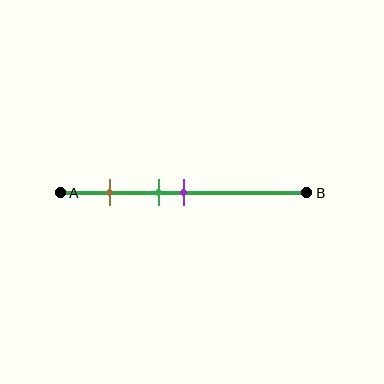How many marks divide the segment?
There are 3 marks dividing the segment.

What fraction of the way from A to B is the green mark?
The green mark is approximately 40% (0.4) of the way from A to B.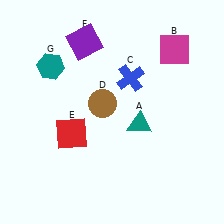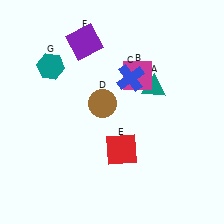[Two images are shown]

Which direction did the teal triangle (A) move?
The teal triangle (A) moved up.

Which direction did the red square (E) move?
The red square (E) moved right.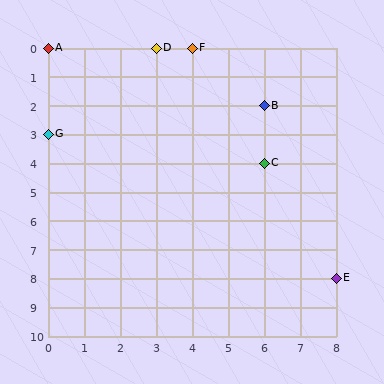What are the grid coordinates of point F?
Point F is at grid coordinates (4, 0).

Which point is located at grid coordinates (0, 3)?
Point G is at (0, 3).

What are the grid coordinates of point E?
Point E is at grid coordinates (8, 8).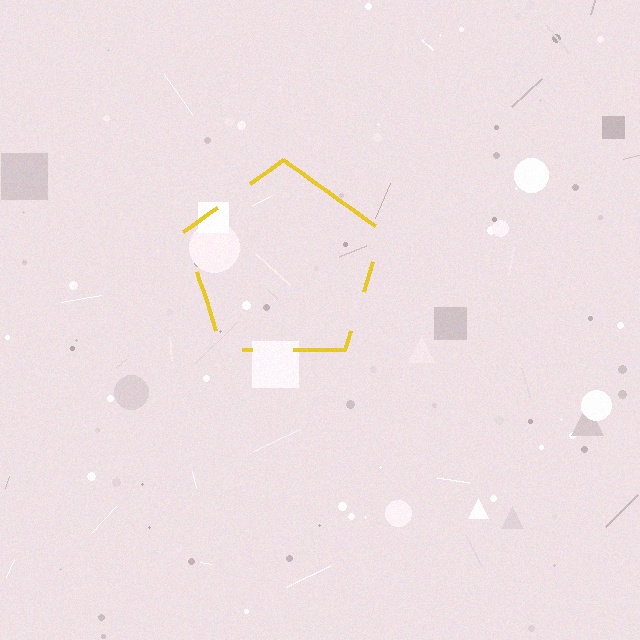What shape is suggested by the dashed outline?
The dashed outline suggests a pentagon.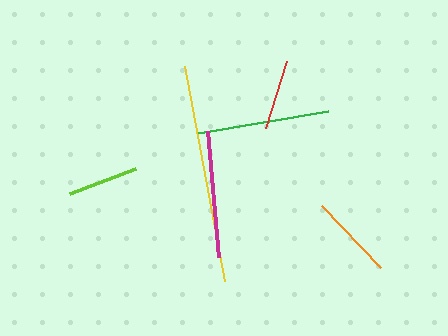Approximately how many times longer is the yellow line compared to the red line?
The yellow line is approximately 3.1 times the length of the red line.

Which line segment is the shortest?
The red line is the shortest at approximately 70 pixels.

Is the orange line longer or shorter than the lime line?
The orange line is longer than the lime line.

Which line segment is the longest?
The yellow line is the longest at approximately 219 pixels.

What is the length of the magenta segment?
The magenta segment is approximately 126 pixels long.